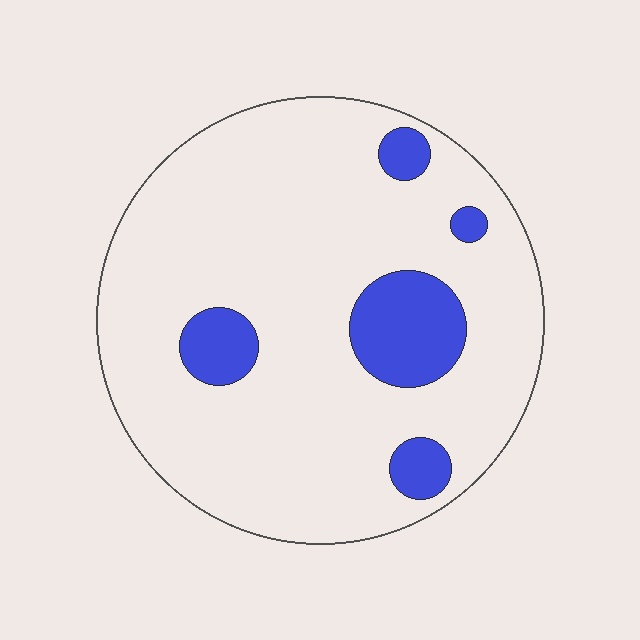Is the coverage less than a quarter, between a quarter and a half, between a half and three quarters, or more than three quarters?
Less than a quarter.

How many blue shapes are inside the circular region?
5.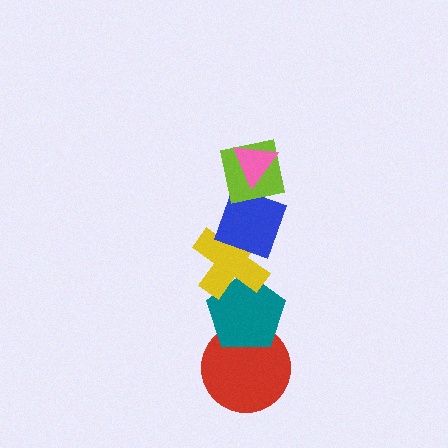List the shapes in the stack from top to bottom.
From top to bottom: the pink triangle, the lime square, the blue diamond, the yellow cross, the teal pentagon, the red circle.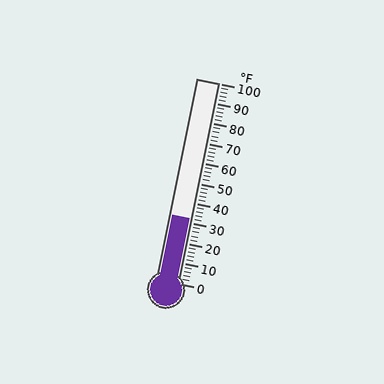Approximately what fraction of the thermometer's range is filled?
The thermometer is filled to approximately 30% of its range.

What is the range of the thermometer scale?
The thermometer scale ranges from 0°F to 100°F.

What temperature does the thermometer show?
The thermometer shows approximately 32°F.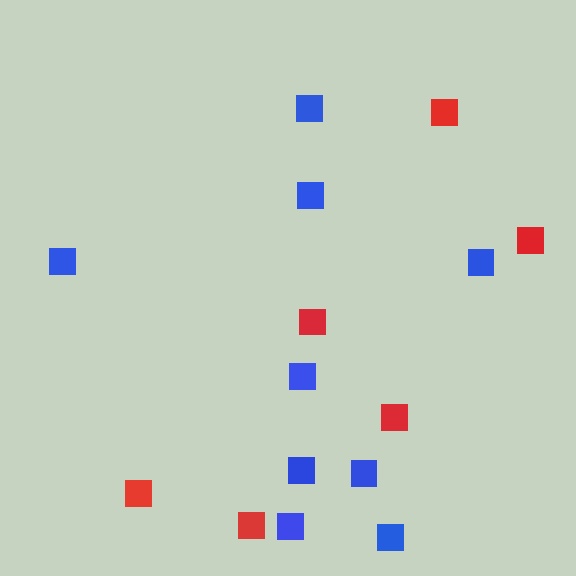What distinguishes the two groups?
There are 2 groups: one group of red squares (6) and one group of blue squares (9).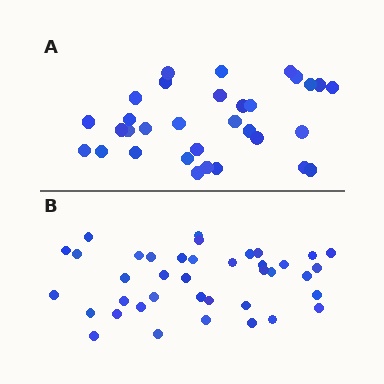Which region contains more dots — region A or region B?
Region B (the bottom region) has more dots.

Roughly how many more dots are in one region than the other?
Region B has roughly 8 or so more dots than region A.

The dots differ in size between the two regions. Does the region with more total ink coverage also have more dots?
No. Region A has more total ink coverage because its dots are larger, but region B actually contains more individual dots. Total area can be misleading — the number of items is what matters here.